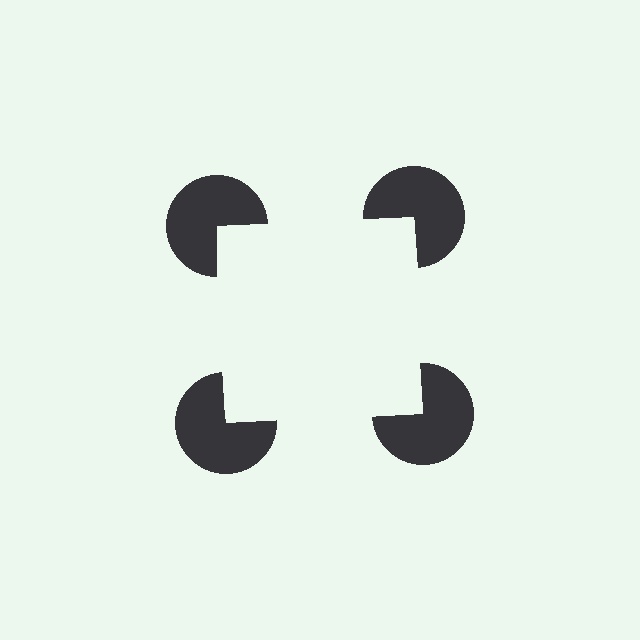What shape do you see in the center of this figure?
An illusory square — its edges are inferred from the aligned wedge cuts in the pac-man discs, not physically drawn.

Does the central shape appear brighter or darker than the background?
It typically appears slightly brighter than the background, even though no actual brightness change is drawn.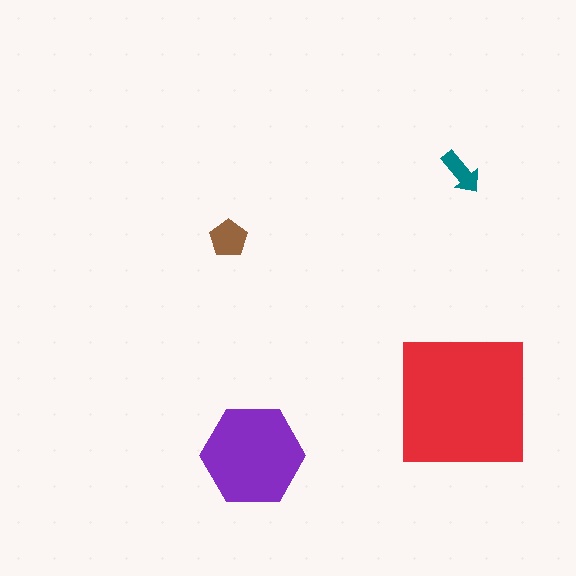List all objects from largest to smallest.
The red square, the purple hexagon, the brown pentagon, the teal arrow.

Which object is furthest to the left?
The brown pentagon is leftmost.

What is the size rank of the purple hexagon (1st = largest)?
2nd.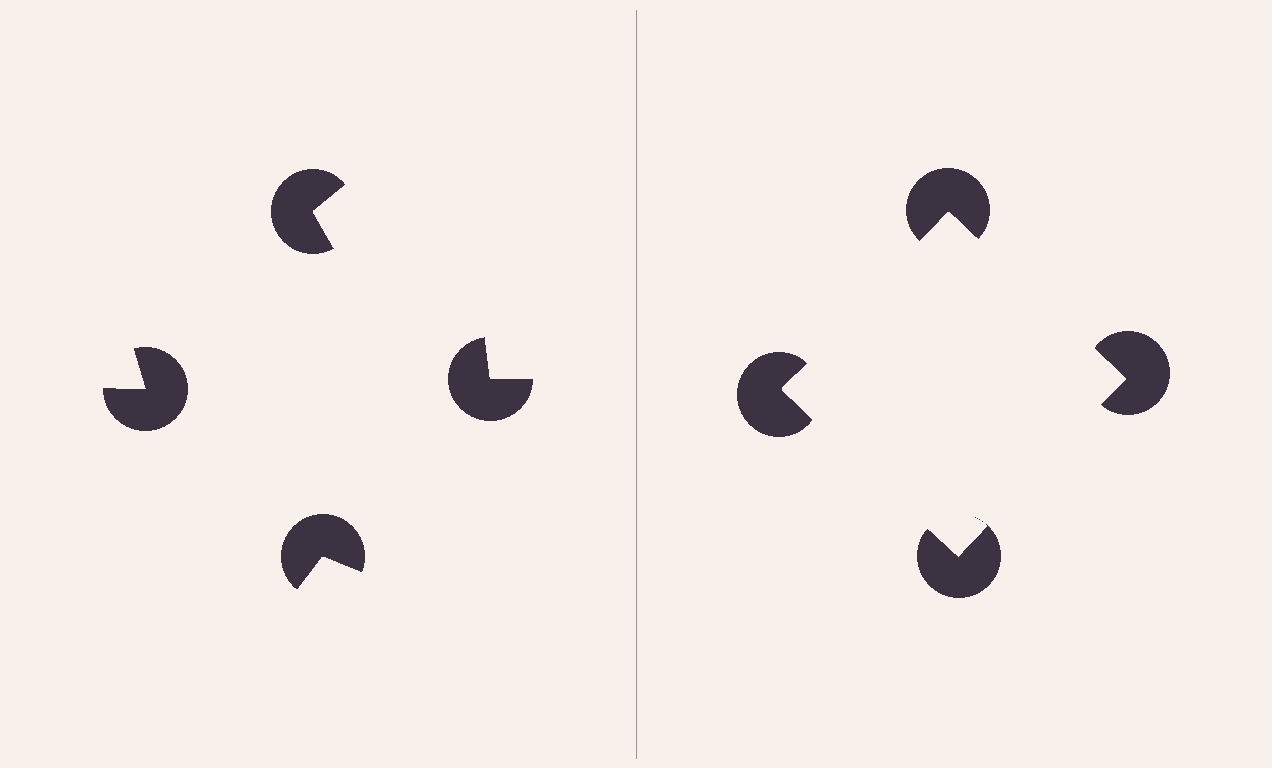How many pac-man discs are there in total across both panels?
8 — 4 on each side.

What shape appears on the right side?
An illusory square.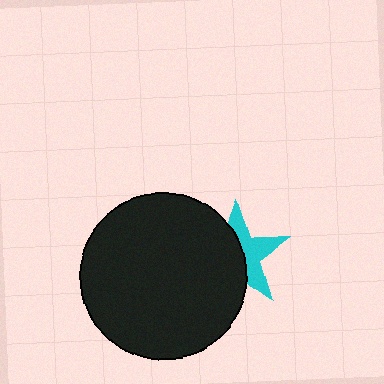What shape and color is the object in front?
The object in front is a black circle.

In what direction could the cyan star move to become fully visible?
The cyan star could move right. That would shift it out from behind the black circle entirely.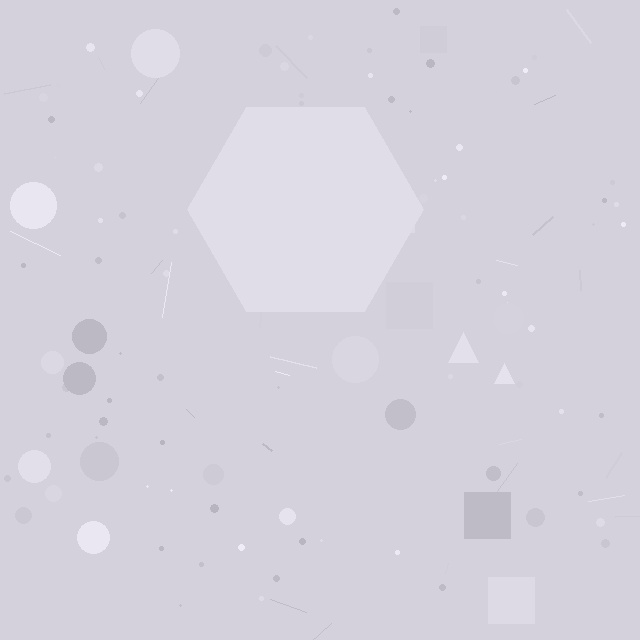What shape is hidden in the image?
A hexagon is hidden in the image.